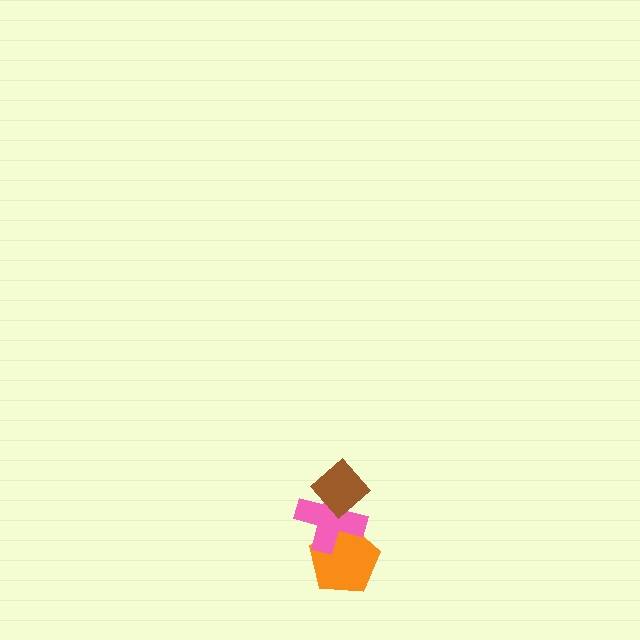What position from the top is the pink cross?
The pink cross is 2nd from the top.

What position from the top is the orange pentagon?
The orange pentagon is 3rd from the top.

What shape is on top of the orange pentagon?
The pink cross is on top of the orange pentagon.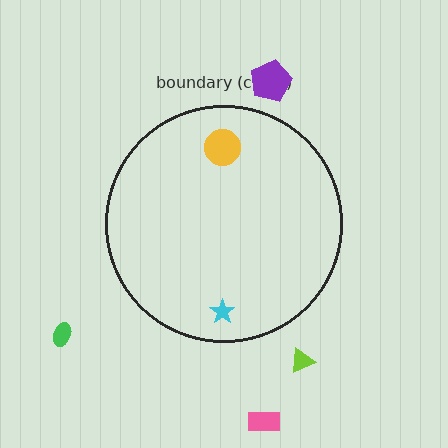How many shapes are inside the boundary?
2 inside, 4 outside.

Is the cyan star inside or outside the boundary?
Inside.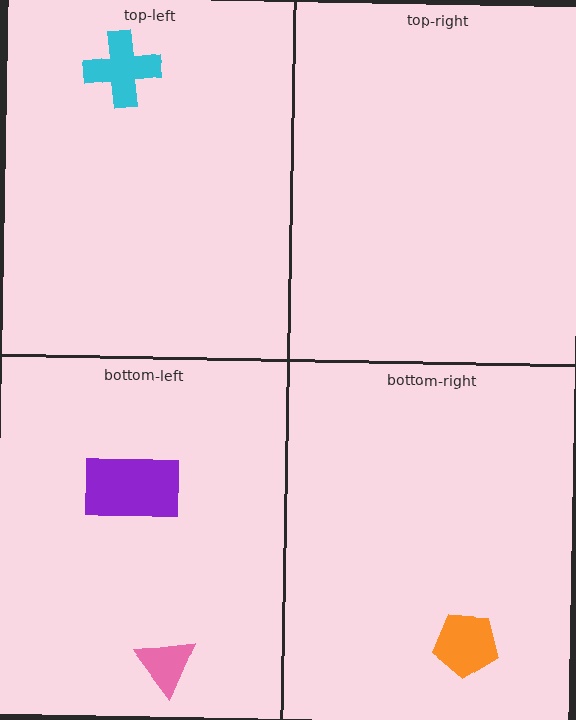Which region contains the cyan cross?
The top-left region.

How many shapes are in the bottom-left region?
2.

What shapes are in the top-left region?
The cyan cross.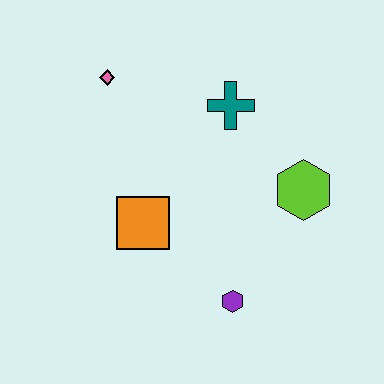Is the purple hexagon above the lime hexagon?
No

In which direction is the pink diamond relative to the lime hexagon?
The pink diamond is to the left of the lime hexagon.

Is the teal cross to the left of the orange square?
No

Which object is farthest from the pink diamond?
The purple hexagon is farthest from the pink diamond.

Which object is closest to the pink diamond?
The teal cross is closest to the pink diamond.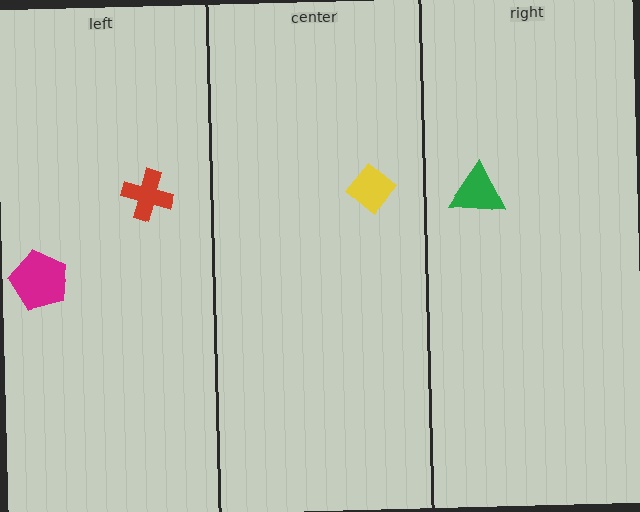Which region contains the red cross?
The left region.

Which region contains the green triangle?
The right region.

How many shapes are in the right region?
1.